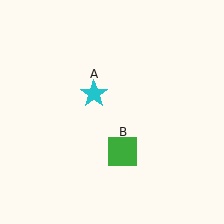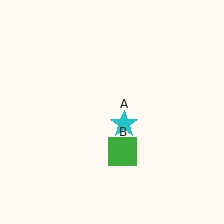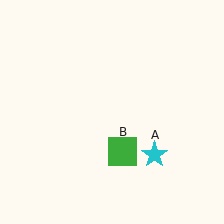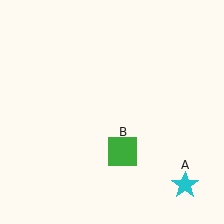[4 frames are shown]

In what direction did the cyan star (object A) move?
The cyan star (object A) moved down and to the right.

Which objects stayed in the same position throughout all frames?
Green square (object B) remained stationary.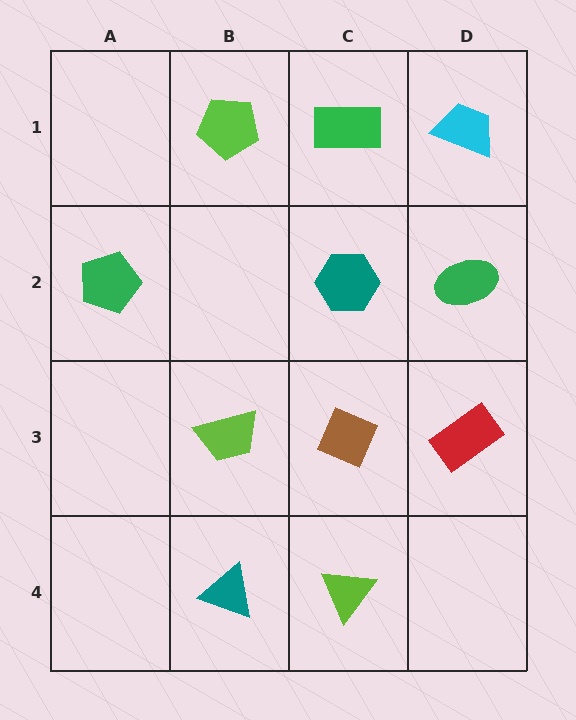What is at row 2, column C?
A teal hexagon.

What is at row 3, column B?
A lime trapezoid.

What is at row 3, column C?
A brown diamond.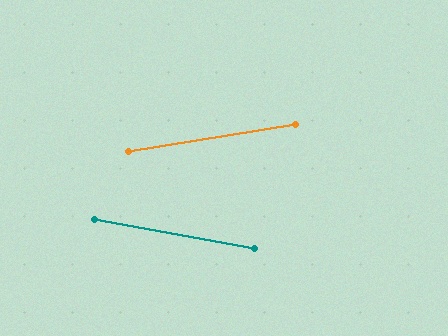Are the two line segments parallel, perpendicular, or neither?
Neither parallel nor perpendicular — they differ by about 20°.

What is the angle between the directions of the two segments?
Approximately 20 degrees.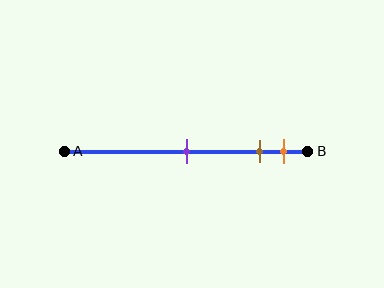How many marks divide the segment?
There are 3 marks dividing the segment.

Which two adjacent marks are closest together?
The brown and orange marks are the closest adjacent pair.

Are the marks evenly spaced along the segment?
No, the marks are not evenly spaced.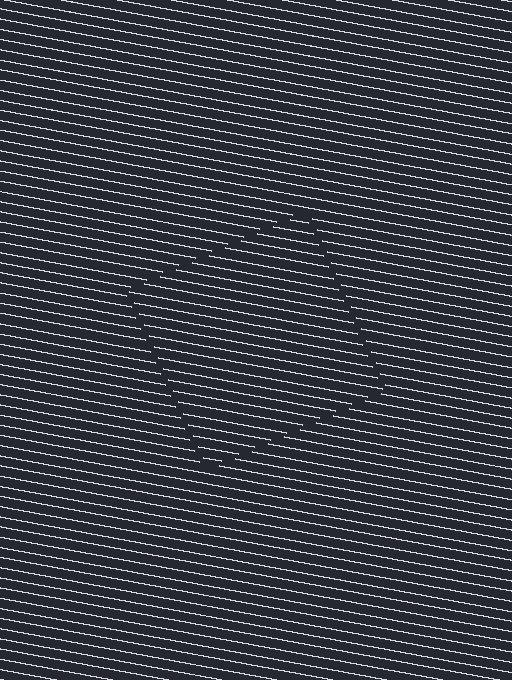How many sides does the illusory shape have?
4 sides — the line-ends trace a square.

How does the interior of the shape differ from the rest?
The interior of the shape contains the same grating, shifted by half a period — the contour is defined by the phase discontinuity where line-ends from the inner and outer gratings abut.